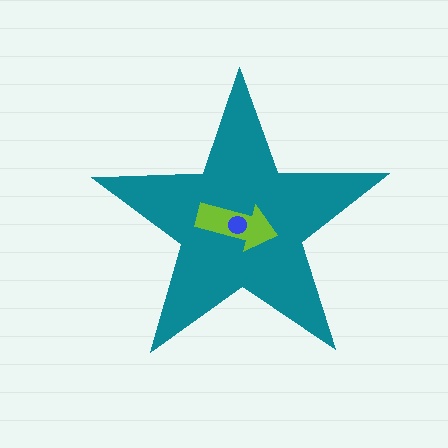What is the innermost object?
The blue circle.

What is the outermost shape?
The teal star.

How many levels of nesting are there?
3.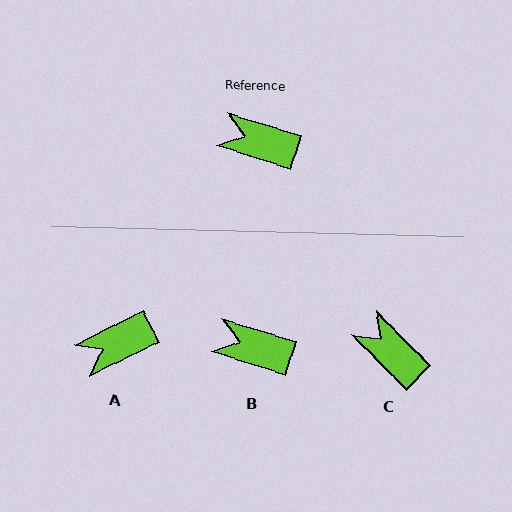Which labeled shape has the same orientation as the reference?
B.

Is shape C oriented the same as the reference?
No, it is off by about 28 degrees.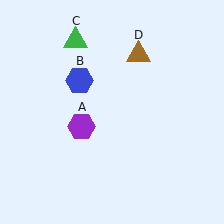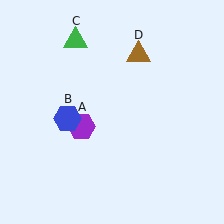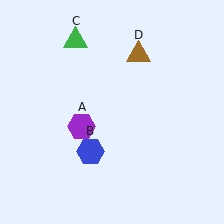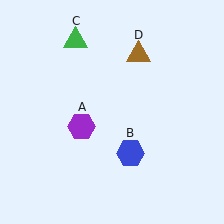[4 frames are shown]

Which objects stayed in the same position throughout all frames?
Purple hexagon (object A) and green triangle (object C) and brown triangle (object D) remained stationary.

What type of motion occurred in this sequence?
The blue hexagon (object B) rotated counterclockwise around the center of the scene.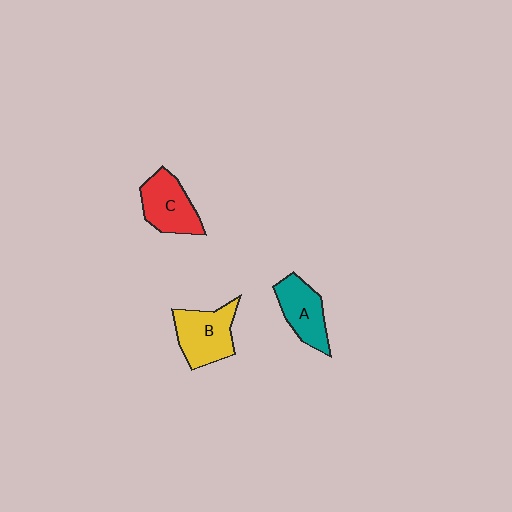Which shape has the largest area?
Shape B (yellow).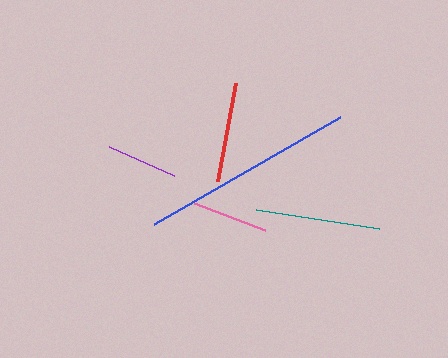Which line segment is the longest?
The blue line is the longest at approximately 215 pixels.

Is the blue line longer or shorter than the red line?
The blue line is longer than the red line.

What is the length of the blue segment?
The blue segment is approximately 215 pixels long.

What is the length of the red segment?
The red segment is approximately 100 pixels long.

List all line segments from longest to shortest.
From longest to shortest: blue, teal, red, pink, purple.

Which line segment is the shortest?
The purple line is the shortest at approximately 71 pixels.